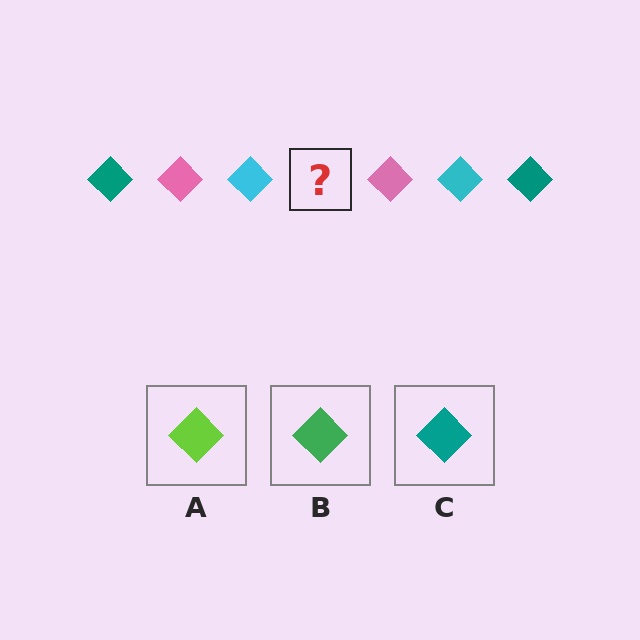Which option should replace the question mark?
Option C.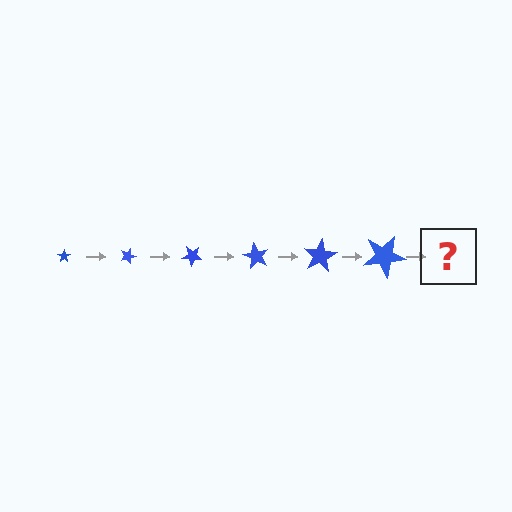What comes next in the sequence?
The next element should be a star, larger than the previous one and rotated 120 degrees from the start.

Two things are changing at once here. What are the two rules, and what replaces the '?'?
The two rules are that the star grows larger each step and it rotates 20 degrees each step. The '?' should be a star, larger than the previous one and rotated 120 degrees from the start.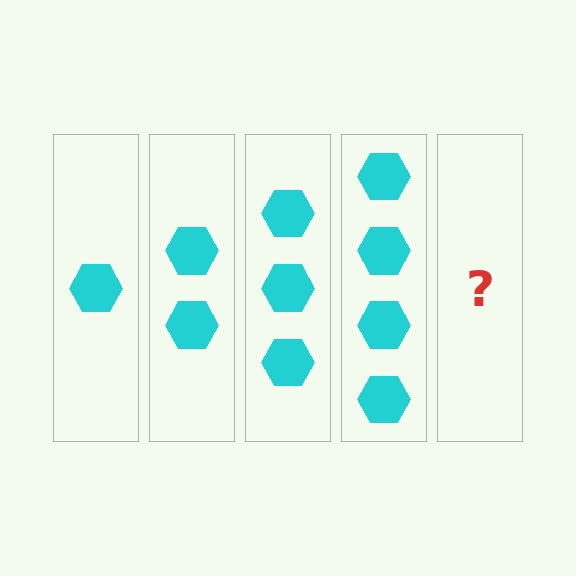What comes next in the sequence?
The next element should be 5 hexagons.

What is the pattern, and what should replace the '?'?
The pattern is that each step adds one more hexagon. The '?' should be 5 hexagons.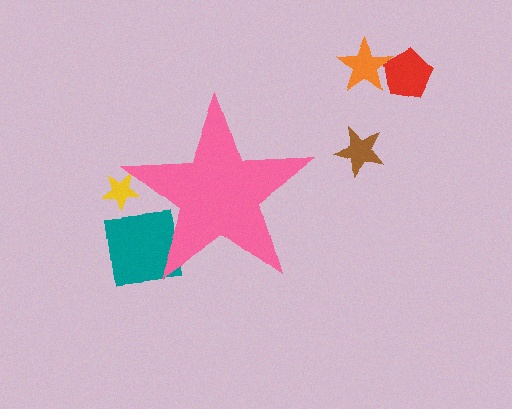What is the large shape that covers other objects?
A pink star.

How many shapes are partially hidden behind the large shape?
2 shapes are partially hidden.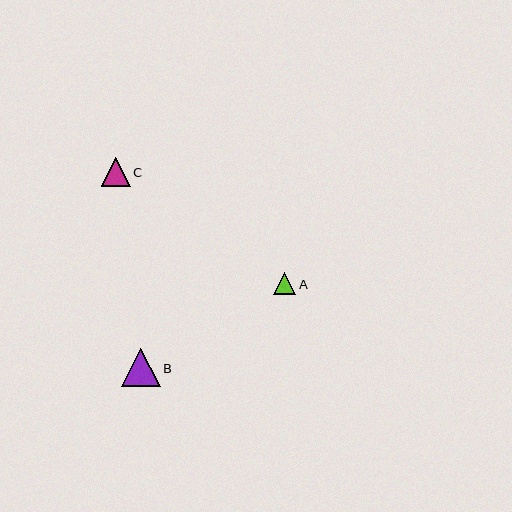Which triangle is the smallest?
Triangle A is the smallest with a size of approximately 22 pixels.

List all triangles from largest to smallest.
From largest to smallest: B, C, A.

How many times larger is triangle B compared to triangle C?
Triangle B is approximately 1.3 times the size of triangle C.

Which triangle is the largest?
Triangle B is the largest with a size of approximately 39 pixels.